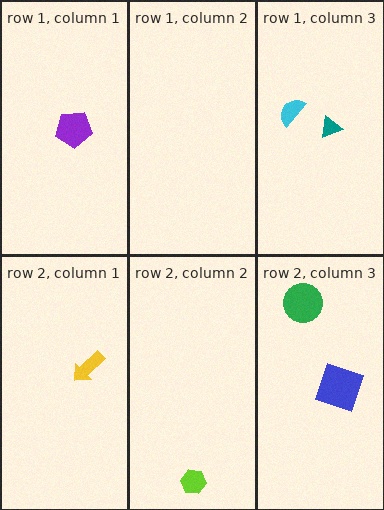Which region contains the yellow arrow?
The row 2, column 1 region.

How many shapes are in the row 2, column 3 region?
2.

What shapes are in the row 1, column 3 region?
The teal triangle, the cyan semicircle.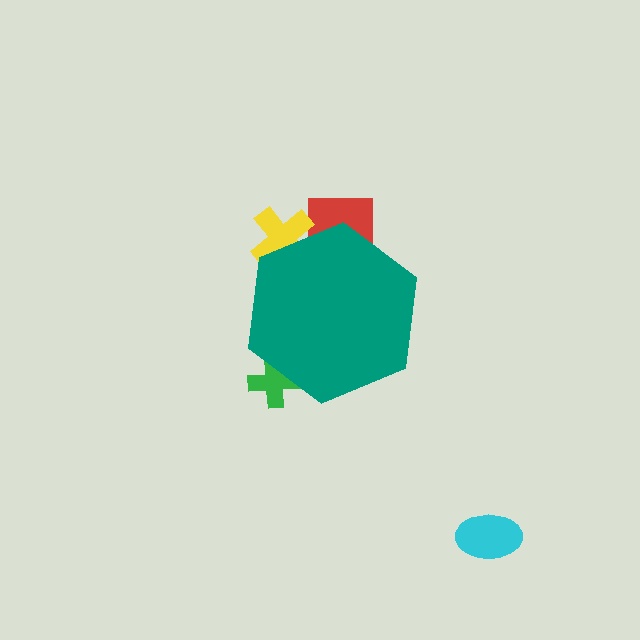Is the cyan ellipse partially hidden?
No, the cyan ellipse is fully visible.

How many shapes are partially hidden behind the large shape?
3 shapes are partially hidden.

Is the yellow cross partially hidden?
Yes, the yellow cross is partially hidden behind the teal hexagon.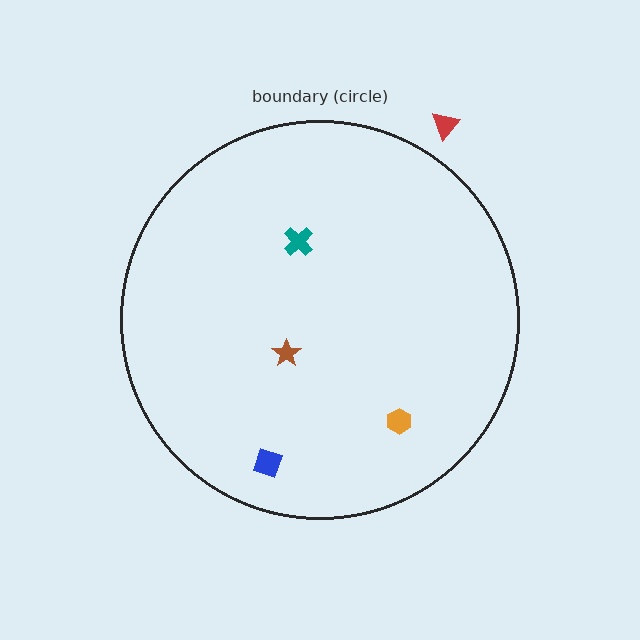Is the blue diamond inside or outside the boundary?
Inside.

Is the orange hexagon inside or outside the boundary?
Inside.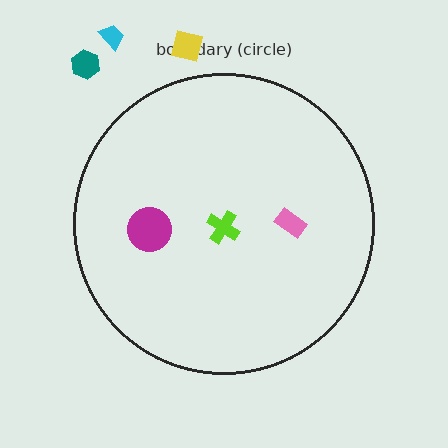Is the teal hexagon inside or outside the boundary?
Outside.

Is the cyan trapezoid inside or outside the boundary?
Outside.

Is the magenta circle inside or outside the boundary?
Inside.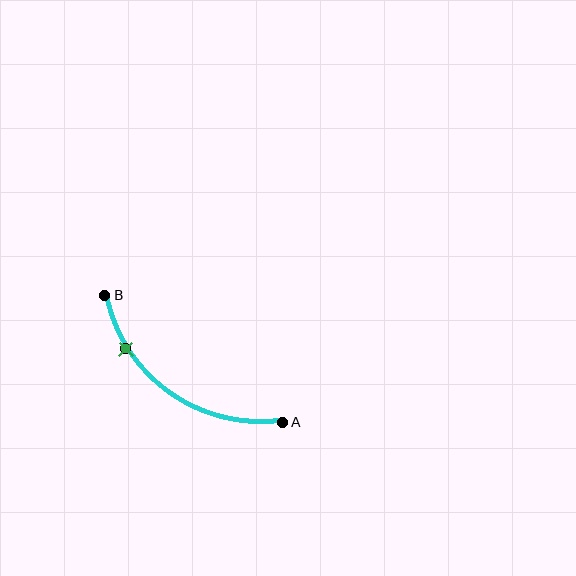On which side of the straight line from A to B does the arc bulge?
The arc bulges below and to the left of the straight line connecting A and B.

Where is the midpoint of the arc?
The arc midpoint is the point on the curve farthest from the straight line joining A and B. It sits below and to the left of that line.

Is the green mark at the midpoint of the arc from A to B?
No. The green mark lies on the arc but is closer to endpoint B. The arc midpoint would be at the point on the curve equidistant along the arc from both A and B.